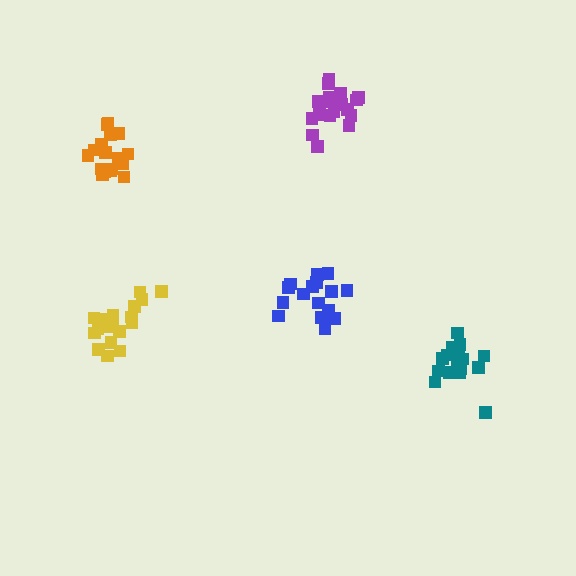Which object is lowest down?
The teal cluster is bottommost.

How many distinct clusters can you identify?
There are 5 distinct clusters.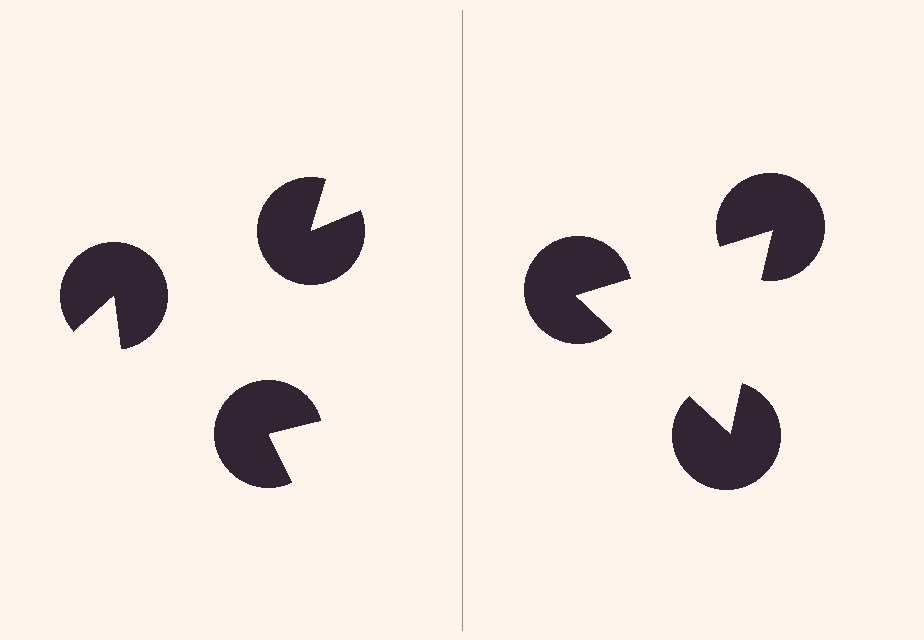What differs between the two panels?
The pac-man discs are positioned identically on both sides; only the wedge orientations differ. On the right they align to a triangle; on the left they are misaligned.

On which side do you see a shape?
An illusory triangle appears on the right side. On the left side the wedge cuts are rotated, so no coherent shape forms.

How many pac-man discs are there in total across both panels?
6 — 3 on each side.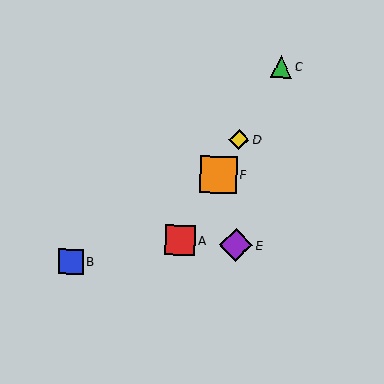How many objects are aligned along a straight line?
4 objects (A, C, D, F) are aligned along a straight line.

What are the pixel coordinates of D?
Object D is at (239, 139).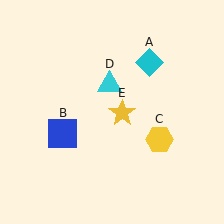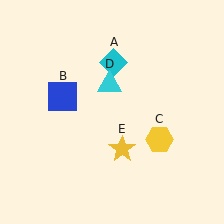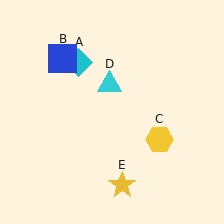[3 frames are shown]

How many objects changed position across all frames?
3 objects changed position: cyan diamond (object A), blue square (object B), yellow star (object E).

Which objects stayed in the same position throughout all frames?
Yellow hexagon (object C) and cyan triangle (object D) remained stationary.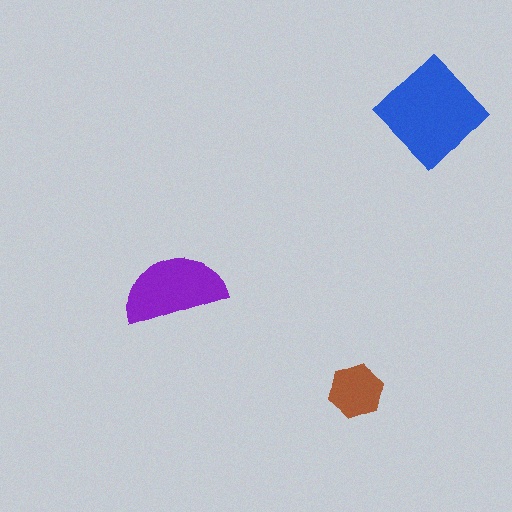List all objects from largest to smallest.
The blue diamond, the purple semicircle, the brown hexagon.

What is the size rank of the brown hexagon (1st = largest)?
3rd.